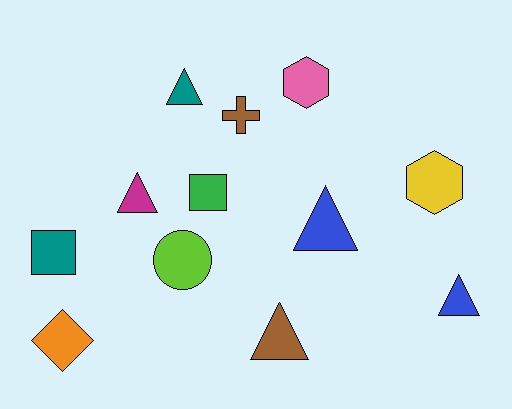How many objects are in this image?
There are 12 objects.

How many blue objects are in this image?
There are 2 blue objects.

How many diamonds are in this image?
There is 1 diamond.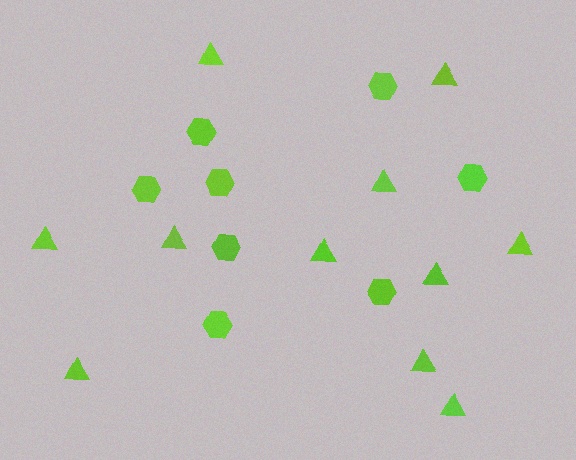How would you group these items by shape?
There are 2 groups: one group of hexagons (8) and one group of triangles (11).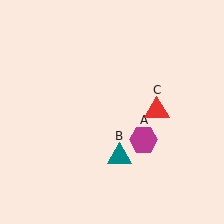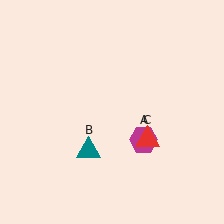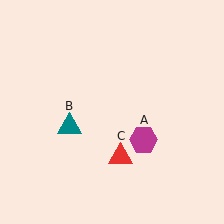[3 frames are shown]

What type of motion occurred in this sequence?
The teal triangle (object B), red triangle (object C) rotated clockwise around the center of the scene.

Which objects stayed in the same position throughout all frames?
Magenta hexagon (object A) remained stationary.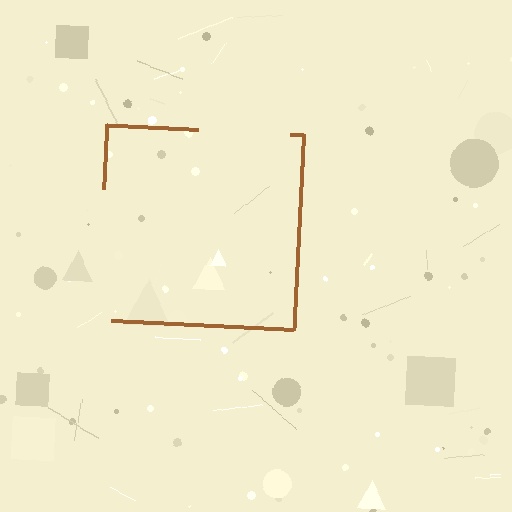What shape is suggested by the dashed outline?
The dashed outline suggests a square.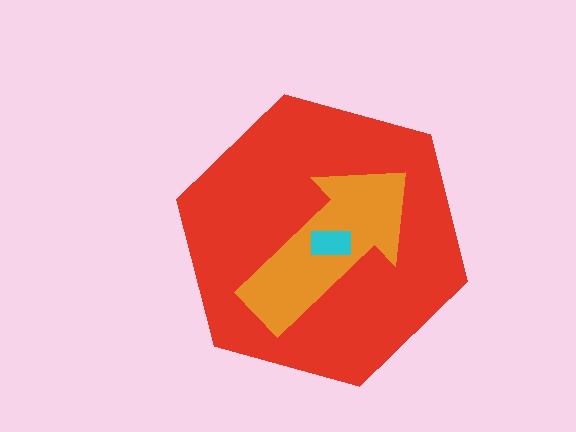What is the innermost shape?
The cyan rectangle.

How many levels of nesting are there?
3.